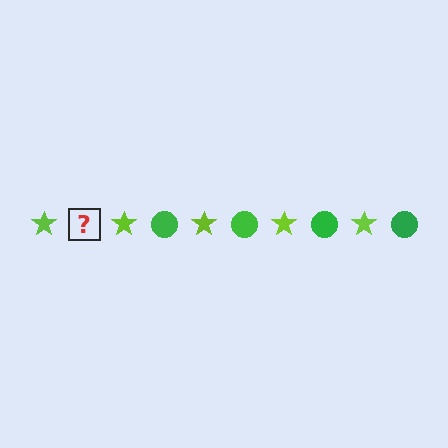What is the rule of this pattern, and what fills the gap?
The rule is that the pattern alternates between lime star and green circle. The gap should be filled with a green circle.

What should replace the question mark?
The question mark should be replaced with a green circle.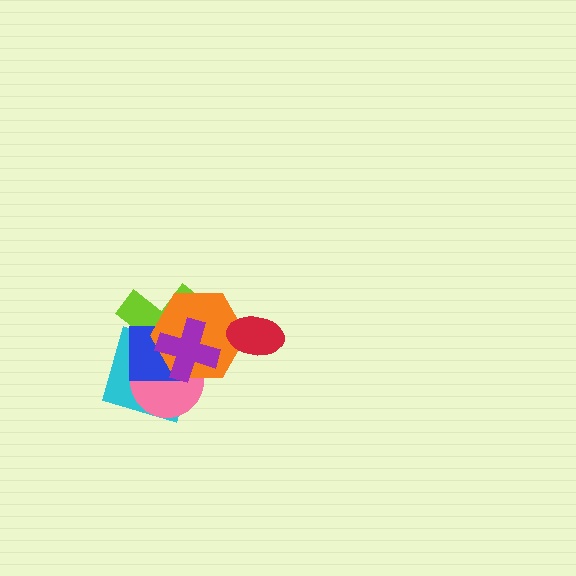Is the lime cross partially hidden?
Yes, it is partially covered by another shape.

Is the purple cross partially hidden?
No, no other shape covers it.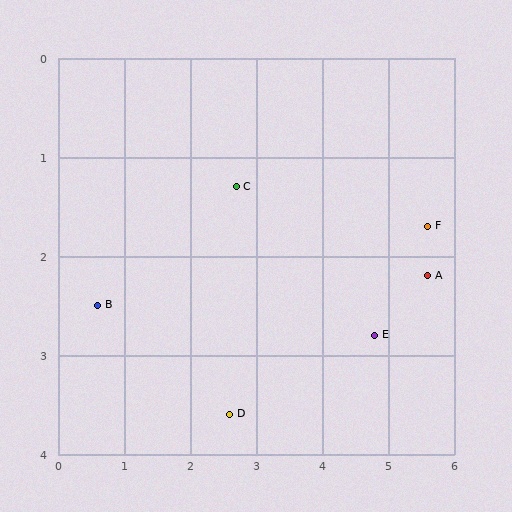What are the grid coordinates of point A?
Point A is at approximately (5.6, 2.2).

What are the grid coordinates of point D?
Point D is at approximately (2.6, 3.6).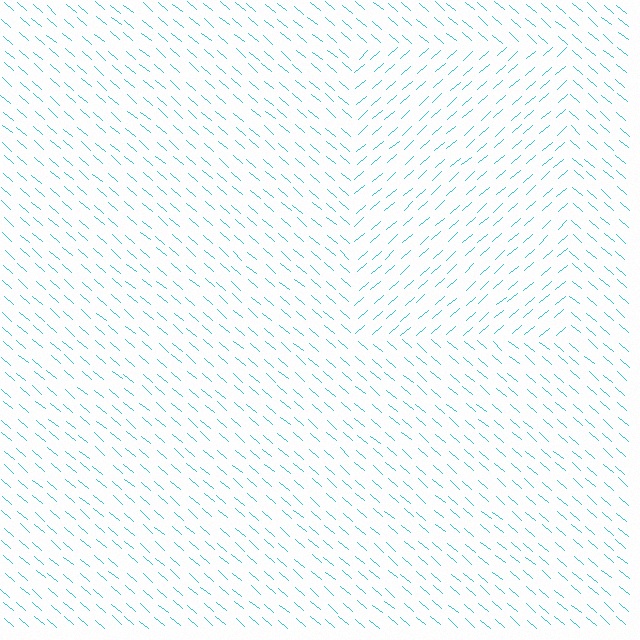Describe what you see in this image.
The image is filled with small cyan line segments. A rectangle region in the image has lines oriented differently from the surrounding lines, creating a visible texture boundary.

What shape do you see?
I see a rectangle.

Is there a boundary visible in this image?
Yes, there is a texture boundary formed by a change in line orientation.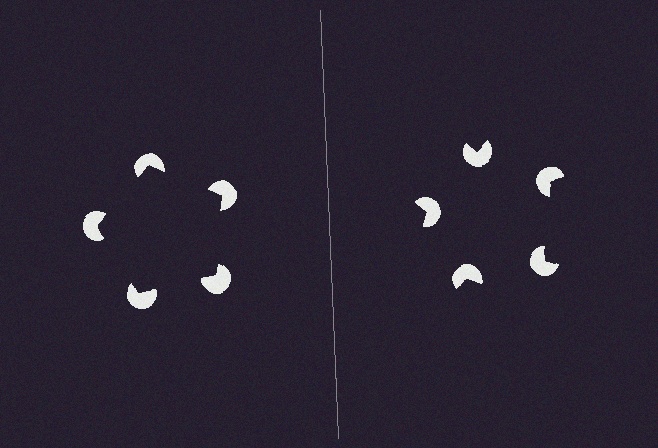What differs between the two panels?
The pac-man discs are positioned identically on both sides; only the wedge orientations differ. On the left they align to a pentagon; on the right they are misaligned.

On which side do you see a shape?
An illusory pentagon appears on the left side. On the right side the wedge cuts are rotated, so no coherent shape forms.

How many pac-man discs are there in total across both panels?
10 — 5 on each side.